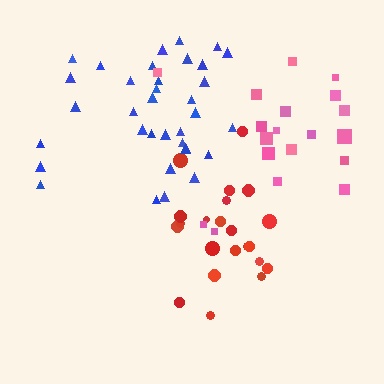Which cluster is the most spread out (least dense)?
Pink.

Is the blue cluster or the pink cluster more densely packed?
Blue.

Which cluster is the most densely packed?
Red.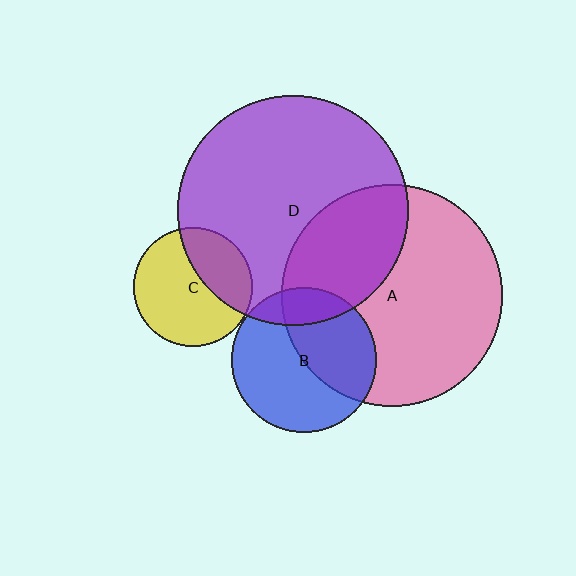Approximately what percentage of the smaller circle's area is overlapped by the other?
Approximately 35%.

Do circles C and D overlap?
Yes.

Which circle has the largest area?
Circle D (purple).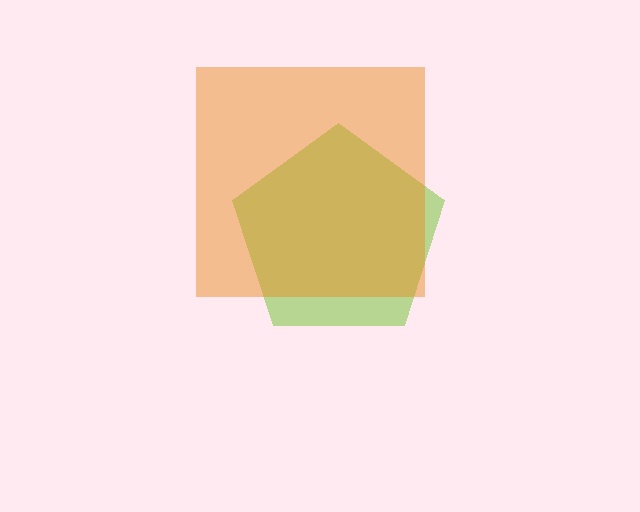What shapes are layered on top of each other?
The layered shapes are: a lime pentagon, an orange square.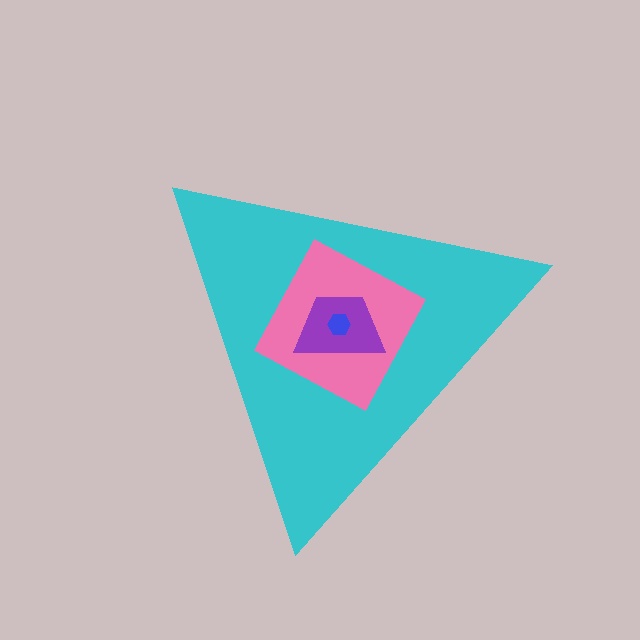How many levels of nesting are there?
4.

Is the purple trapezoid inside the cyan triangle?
Yes.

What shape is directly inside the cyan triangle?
The pink square.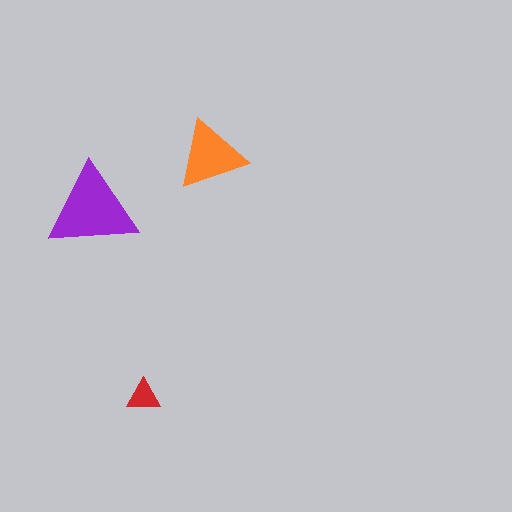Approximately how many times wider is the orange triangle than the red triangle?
About 2 times wider.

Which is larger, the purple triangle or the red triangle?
The purple one.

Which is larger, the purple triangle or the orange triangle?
The purple one.